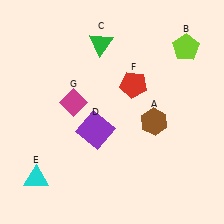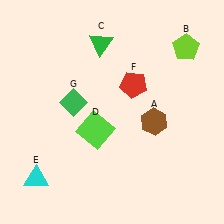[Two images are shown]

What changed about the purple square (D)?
In Image 1, D is purple. In Image 2, it changed to lime.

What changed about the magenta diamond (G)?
In Image 1, G is magenta. In Image 2, it changed to green.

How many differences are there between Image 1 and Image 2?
There are 2 differences between the two images.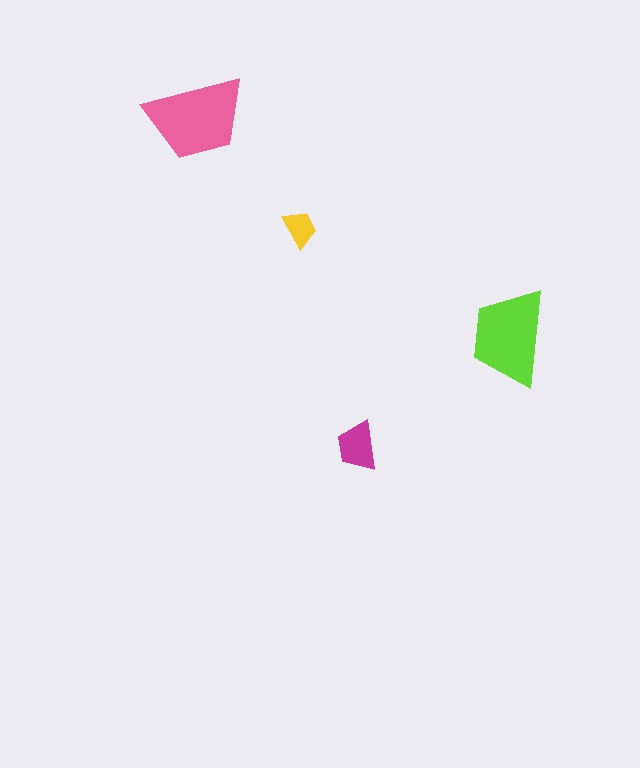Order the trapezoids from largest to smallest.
the pink one, the lime one, the magenta one, the yellow one.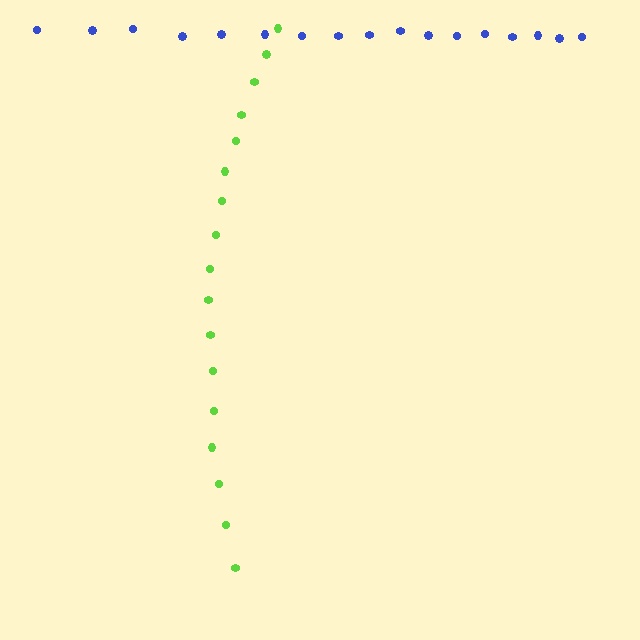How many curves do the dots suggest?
There are 2 distinct paths.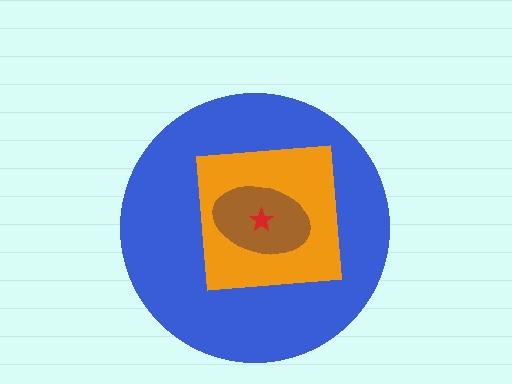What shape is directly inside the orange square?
The brown ellipse.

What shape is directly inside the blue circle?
The orange square.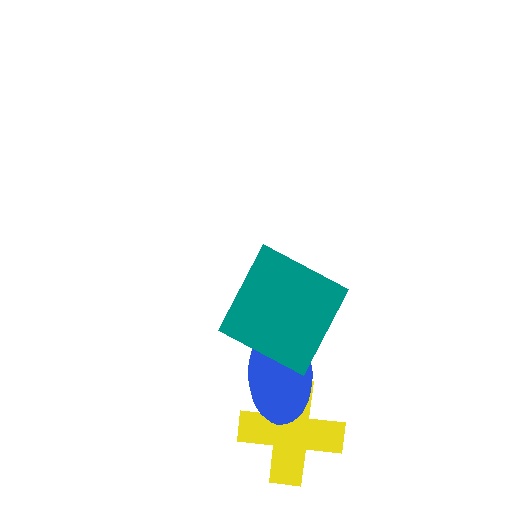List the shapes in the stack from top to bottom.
From top to bottom: the teal square, the blue ellipse, the yellow cross.